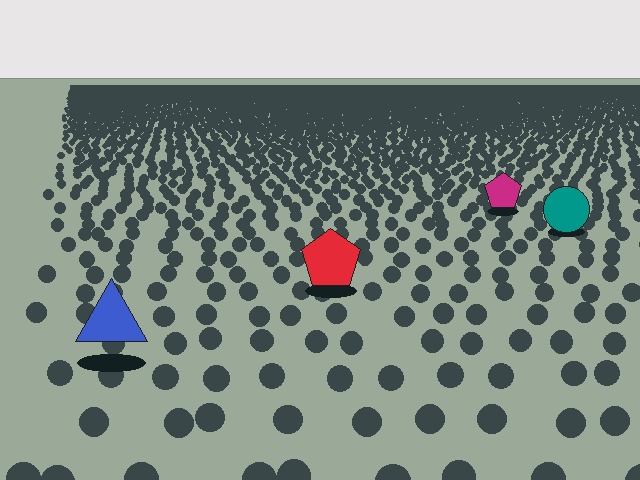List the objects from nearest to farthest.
From nearest to farthest: the blue triangle, the red pentagon, the teal circle, the magenta pentagon.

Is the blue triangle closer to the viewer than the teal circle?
Yes. The blue triangle is closer — you can tell from the texture gradient: the ground texture is coarser near it.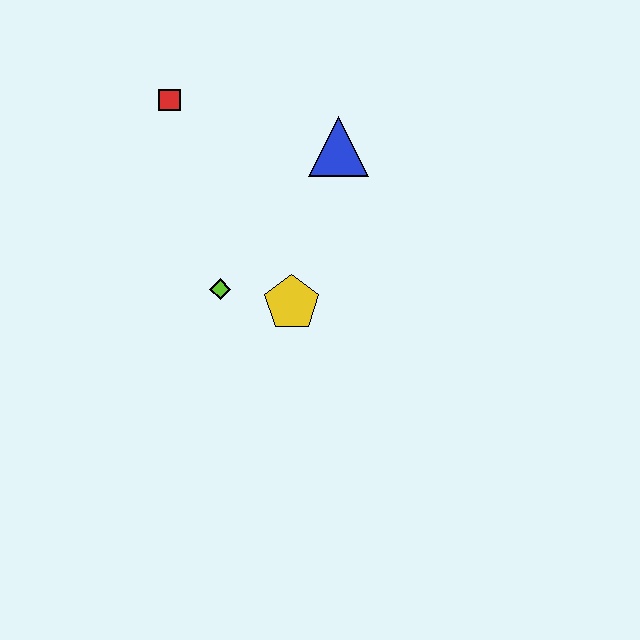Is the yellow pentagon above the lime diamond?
No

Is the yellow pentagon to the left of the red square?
No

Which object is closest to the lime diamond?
The yellow pentagon is closest to the lime diamond.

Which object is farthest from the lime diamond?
The red square is farthest from the lime diamond.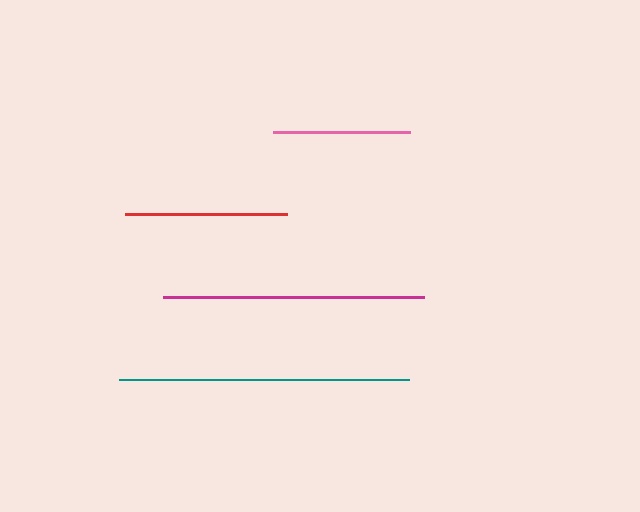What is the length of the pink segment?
The pink segment is approximately 137 pixels long.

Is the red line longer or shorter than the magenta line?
The magenta line is longer than the red line.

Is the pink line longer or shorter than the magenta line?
The magenta line is longer than the pink line.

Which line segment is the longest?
The teal line is the longest at approximately 290 pixels.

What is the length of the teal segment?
The teal segment is approximately 290 pixels long.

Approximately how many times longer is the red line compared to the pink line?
The red line is approximately 1.2 times the length of the pink line.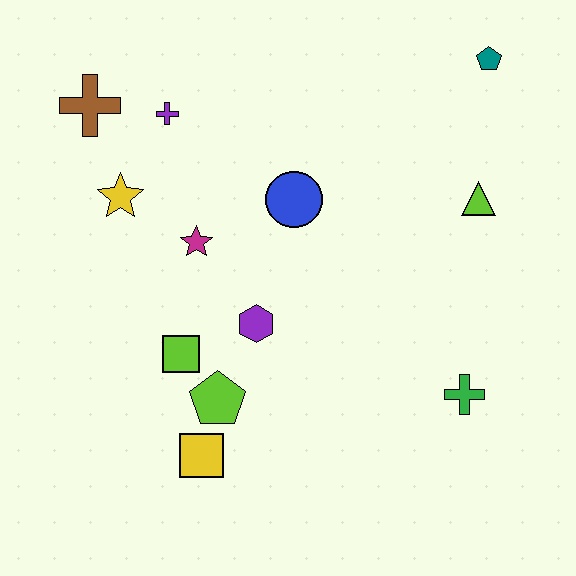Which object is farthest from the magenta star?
The teal pentagon is farthest from the magenta star.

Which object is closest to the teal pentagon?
The lime triangle is closest to the teal pentagon.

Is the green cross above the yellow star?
No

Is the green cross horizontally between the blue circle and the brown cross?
No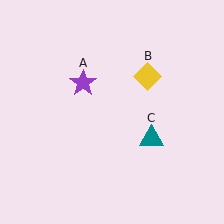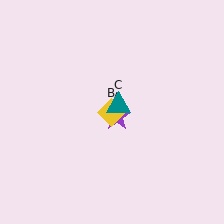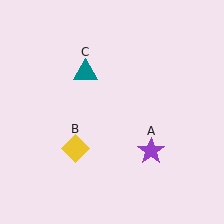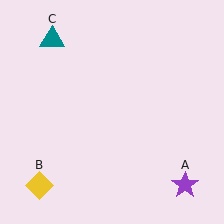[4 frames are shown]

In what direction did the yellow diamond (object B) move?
The yellow diamond (object B) moved down and to the left.